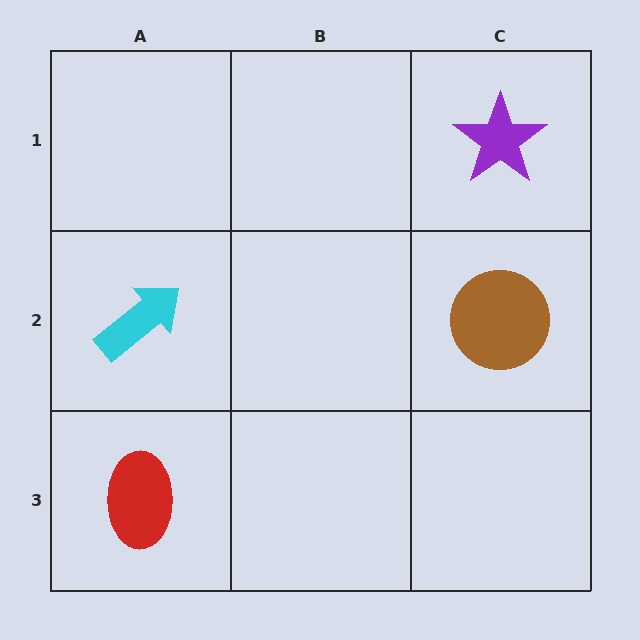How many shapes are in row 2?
2 shapes.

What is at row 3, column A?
A red ellipse.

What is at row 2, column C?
A brown circle.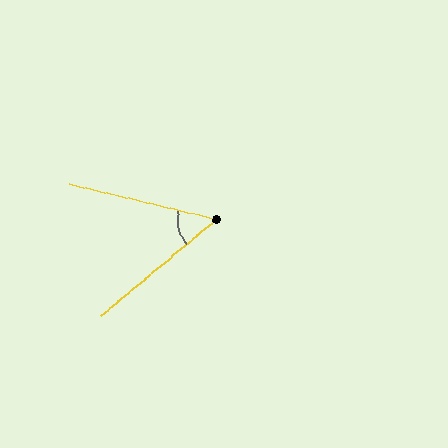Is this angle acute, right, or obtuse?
It is acute.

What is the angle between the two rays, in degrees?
Approximately 54 degrees.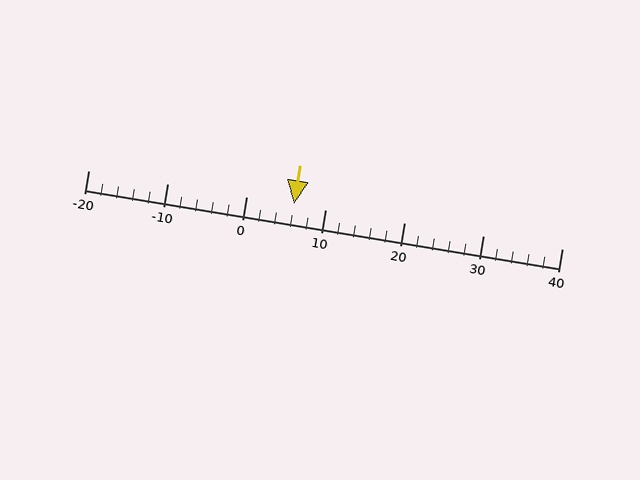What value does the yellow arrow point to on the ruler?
The yellow arrow points to approximately 6.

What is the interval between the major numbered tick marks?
The major tick marks are spaced 10 units apart.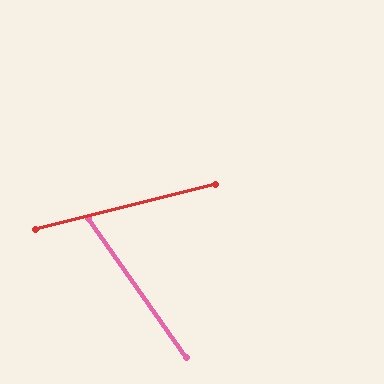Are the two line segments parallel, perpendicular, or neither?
Neither parallel nor perpendicular — they differ by about 69°.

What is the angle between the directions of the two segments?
Approximately 69 degrees.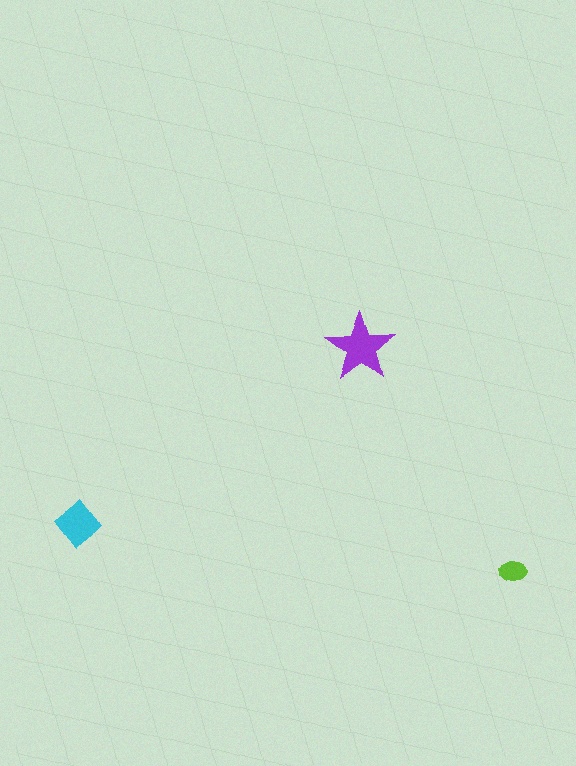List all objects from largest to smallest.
The purple star, the cyan diamond, the lime ellipse.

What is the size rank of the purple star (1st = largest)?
1st.